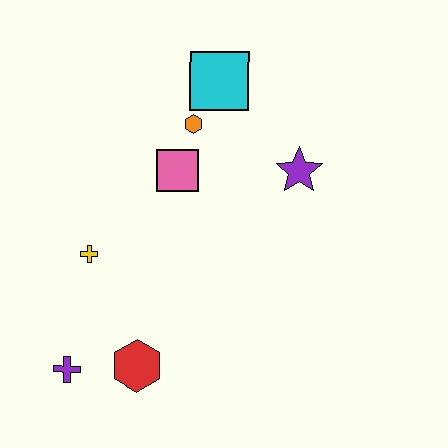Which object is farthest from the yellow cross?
The purple star is farthest from the yellow cross.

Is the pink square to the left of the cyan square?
Yes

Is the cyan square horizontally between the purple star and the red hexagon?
Yes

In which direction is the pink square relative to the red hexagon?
The pink square is above the red hexagon.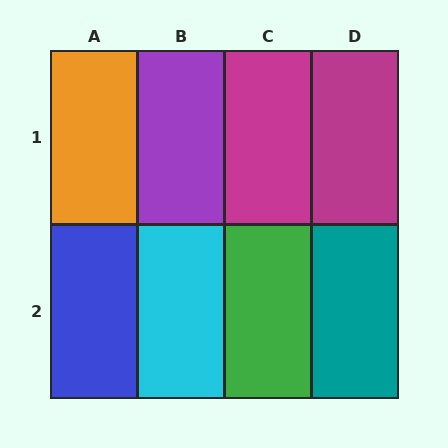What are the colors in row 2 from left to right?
Blue, cyan, green, teal.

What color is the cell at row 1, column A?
Orange.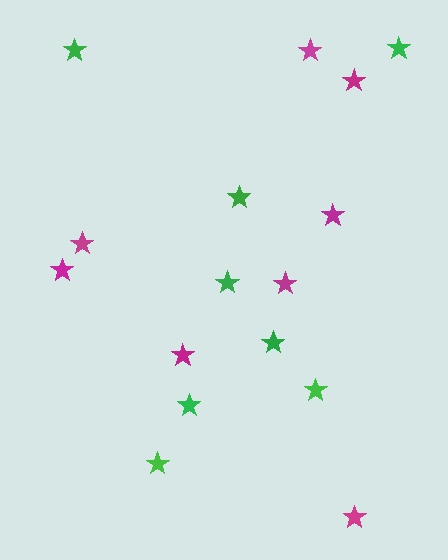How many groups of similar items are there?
There are 2 groups: one group of green stars (8) and one group of magenta stars (8).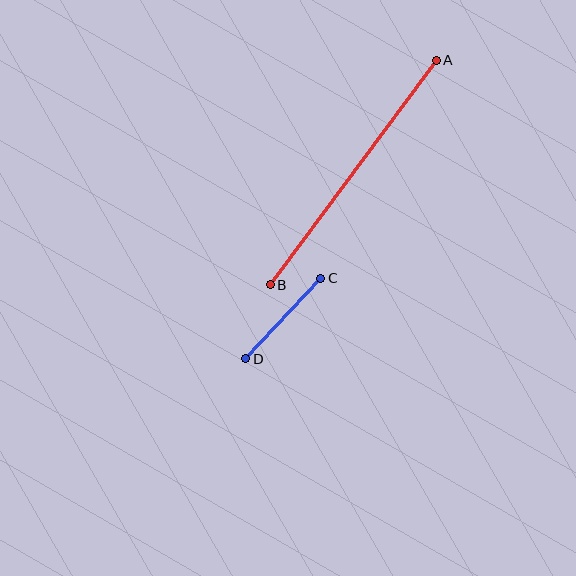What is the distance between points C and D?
The distance is approximately 110 pixels.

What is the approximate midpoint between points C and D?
The midpoint is at approximately (283, 319) pixels.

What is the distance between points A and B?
The distance is approximately 279 pixels.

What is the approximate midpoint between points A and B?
The midpoint is at approximately (353, 172) pixels.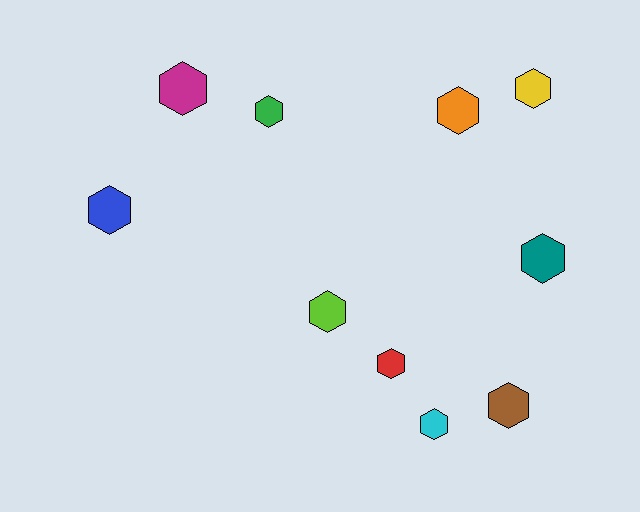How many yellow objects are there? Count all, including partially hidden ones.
There is 1 yellow object.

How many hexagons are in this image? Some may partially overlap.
There are 10 hexagons.